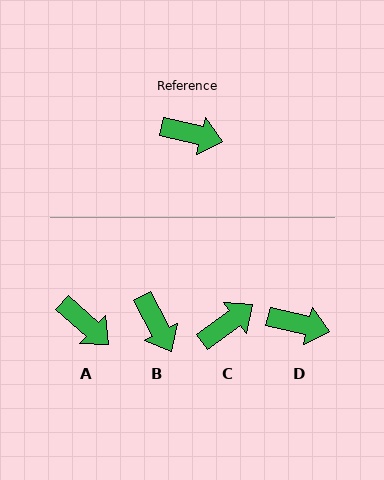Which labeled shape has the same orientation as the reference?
D.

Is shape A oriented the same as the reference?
No, it is off by about 28 degrees.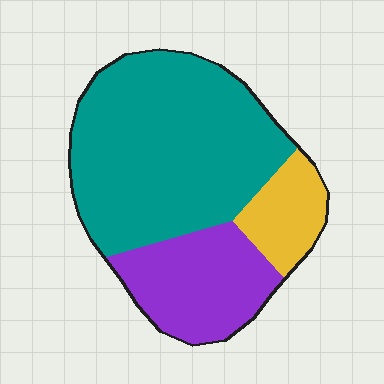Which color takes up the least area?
Yellow, at roughly 15%.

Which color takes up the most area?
Teal, at roughly 60%.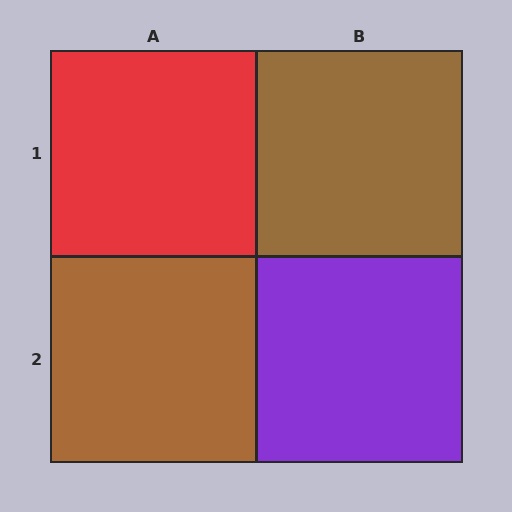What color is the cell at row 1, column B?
Brown.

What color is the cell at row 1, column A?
Red.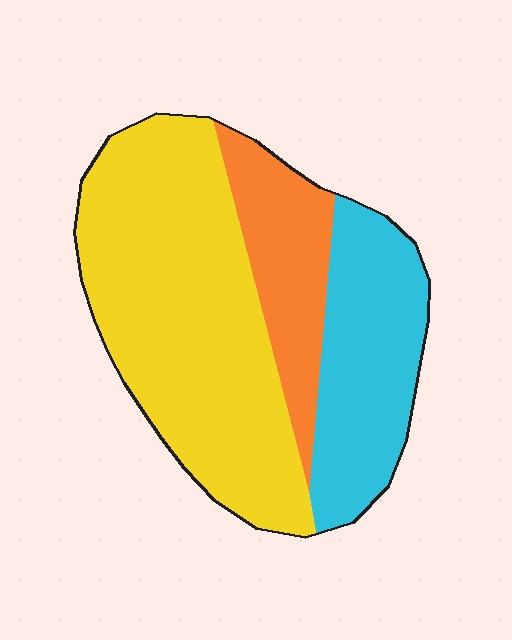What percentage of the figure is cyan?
Cyan covers around 25% of the figure.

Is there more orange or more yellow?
Yellow.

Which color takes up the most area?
Yellow, at roughly 55%.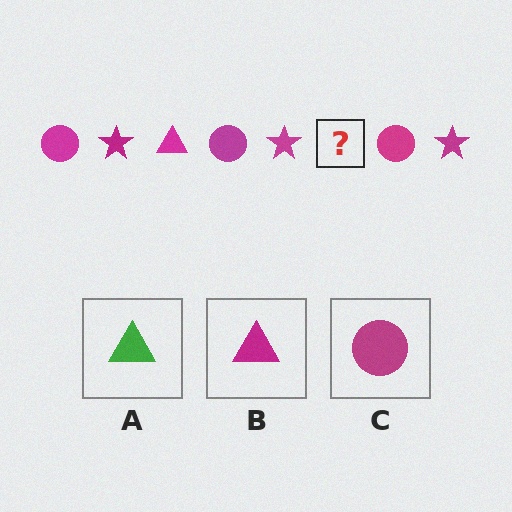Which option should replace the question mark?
Option B.